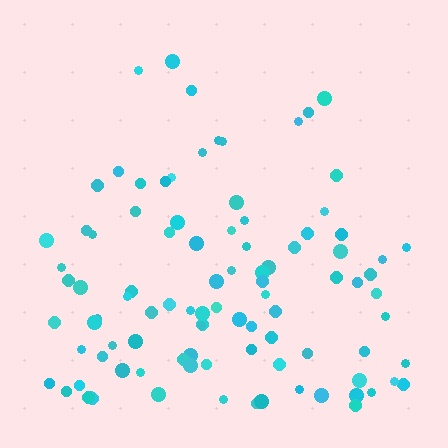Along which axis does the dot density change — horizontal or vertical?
Vertical.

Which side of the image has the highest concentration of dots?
The bottom.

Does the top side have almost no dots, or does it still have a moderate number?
Still a moderate number, just noticeably fewer than the bottom.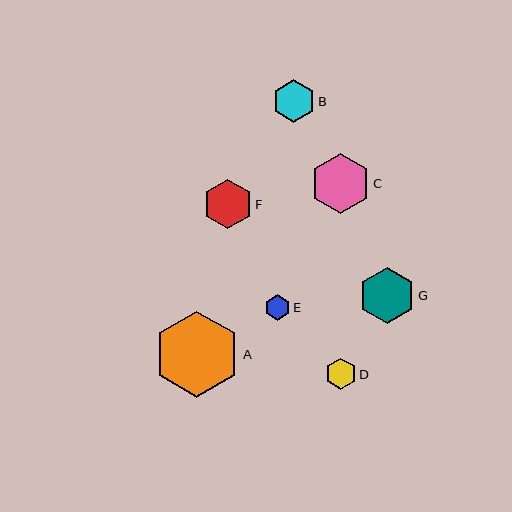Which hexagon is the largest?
Hexagon A is the largest with a size of approximately 86 pixels.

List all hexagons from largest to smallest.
From largest to smallest: A, C, G, F, B, D, E.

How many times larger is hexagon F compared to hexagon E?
Hexagon F is approximately 2.0 times the size of hexagon E.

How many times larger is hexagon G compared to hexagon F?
Hexagon G is approximately 1.1 times the size of hexagon F.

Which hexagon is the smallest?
Hexagon E is the smallest with a size of approximately 25 pixels.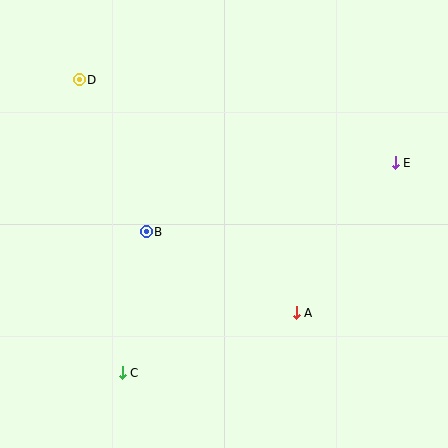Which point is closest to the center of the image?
Point B at (146, 232) is closest to the center.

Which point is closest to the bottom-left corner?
Point C is closest to the bottom-left corner.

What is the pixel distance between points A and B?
The distance between A and B is 170 pixels.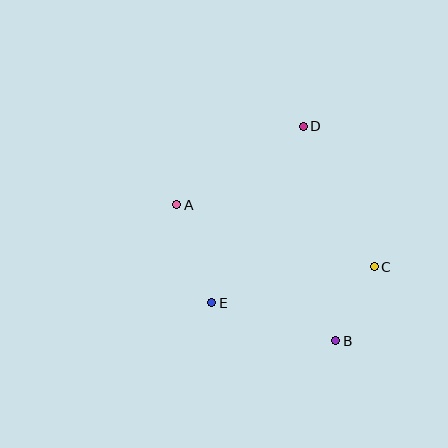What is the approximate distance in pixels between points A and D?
The distance between A and D is approximately 149 pixels.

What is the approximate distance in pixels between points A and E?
The distance between A and E is approximately 104 pixels.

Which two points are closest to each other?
Points B and C are closest to each other.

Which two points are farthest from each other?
Points B and D are farthest from each other.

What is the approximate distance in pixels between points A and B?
The distance between A and B is approximately 209 pixels.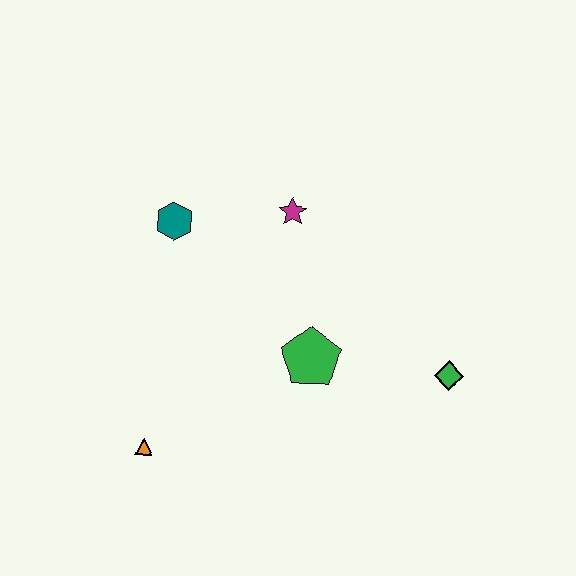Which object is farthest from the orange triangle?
The green diamond is farthest from the orange triangle.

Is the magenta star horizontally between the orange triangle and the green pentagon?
Yes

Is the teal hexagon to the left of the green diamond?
Yes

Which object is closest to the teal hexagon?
The magenta star is closest to the teal hexagon.